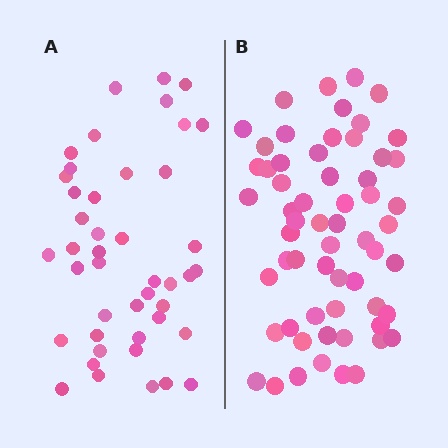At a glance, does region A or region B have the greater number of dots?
Region B (the right region) has more dots.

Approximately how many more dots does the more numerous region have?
Region B has approximately 15 more dots than region A.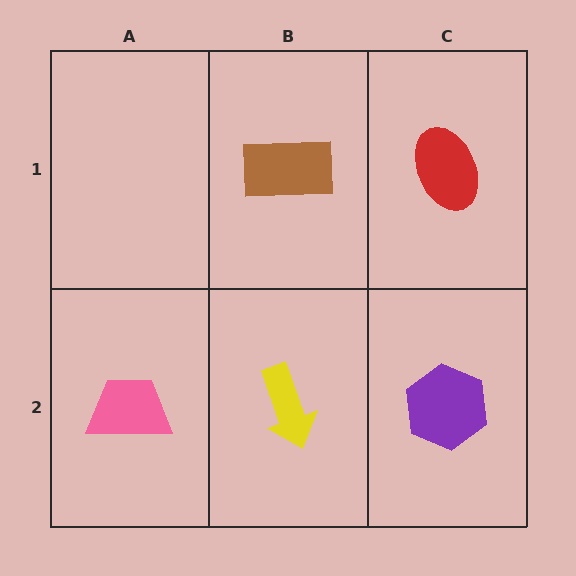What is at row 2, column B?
A yellow arrow.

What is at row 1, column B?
A brown rectangle.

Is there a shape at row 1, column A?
No, that cell is empty.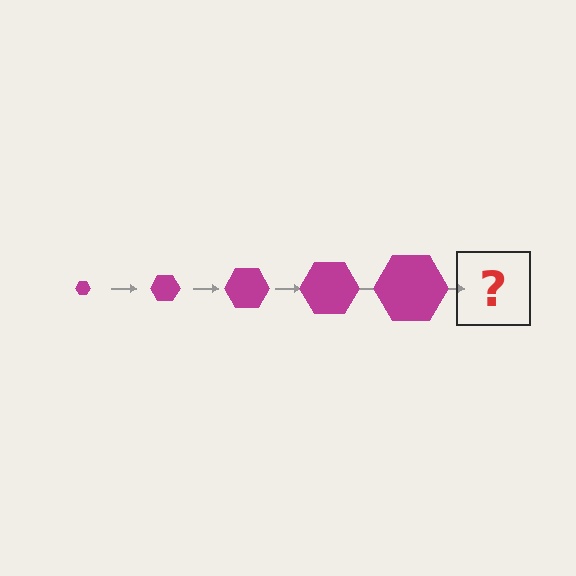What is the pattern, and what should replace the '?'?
The pattern is that the hexagon gets progressively larger each step. The '?' should be a magenta hexagon, larger than the previous one.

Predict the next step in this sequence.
The next step is a magenta hexagon, larger than the previous one.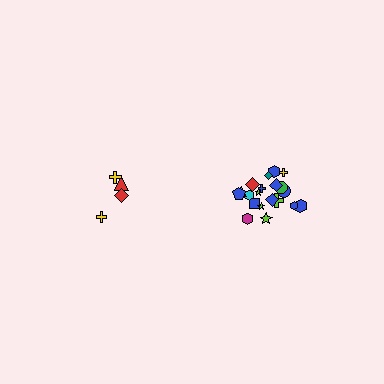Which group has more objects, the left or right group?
The right group.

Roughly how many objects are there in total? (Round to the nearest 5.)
Roughly 25 objects in total.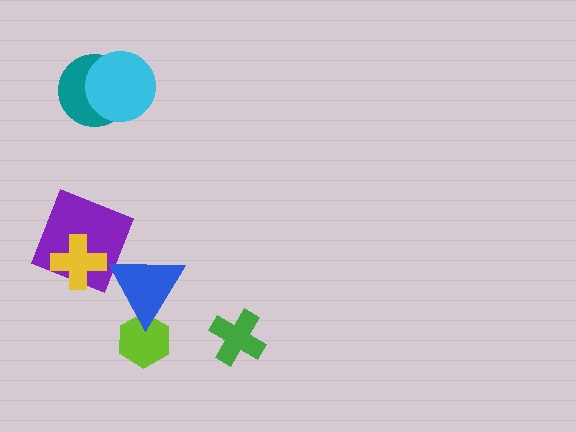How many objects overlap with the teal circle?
1 object overlaps with the teal circle.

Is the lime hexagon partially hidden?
Yes, it is partially covered by another shape.